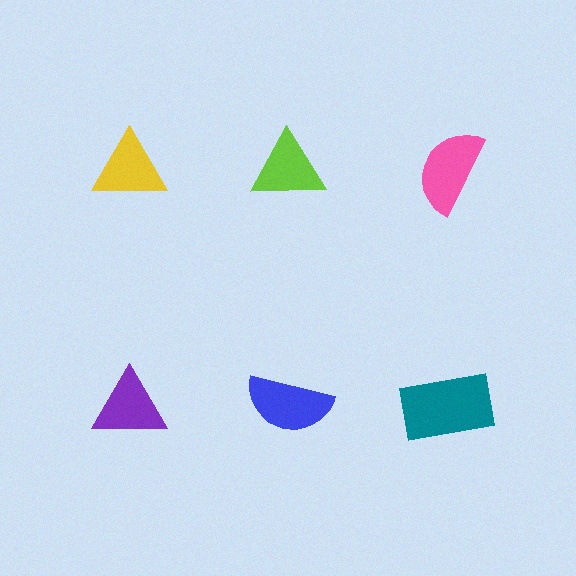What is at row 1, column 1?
A yellow triangle.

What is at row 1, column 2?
A lime triangle.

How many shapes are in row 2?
3 shapes.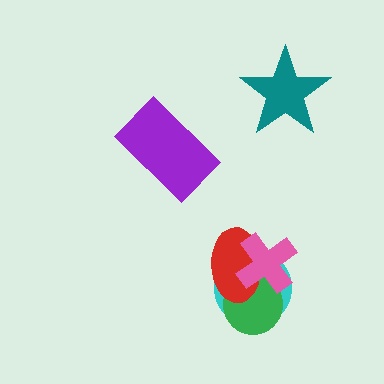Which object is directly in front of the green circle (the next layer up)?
The red ellipse is directly in front of the green circle.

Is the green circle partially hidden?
Yes, it is partially covered by another shape.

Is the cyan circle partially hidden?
Yes, it is partially covered by another shape.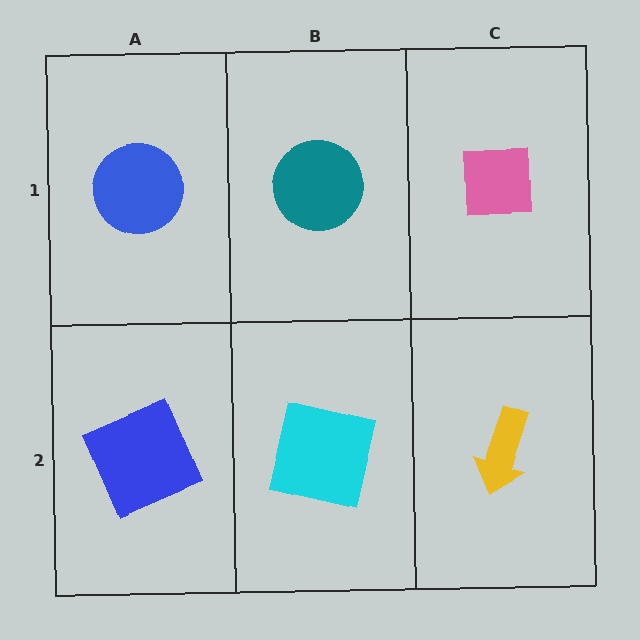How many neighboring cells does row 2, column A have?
2.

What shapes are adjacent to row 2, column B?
A teal circle (row 1, column B), a blue square (row 2, column A), a yellow arrow (row 2, column C).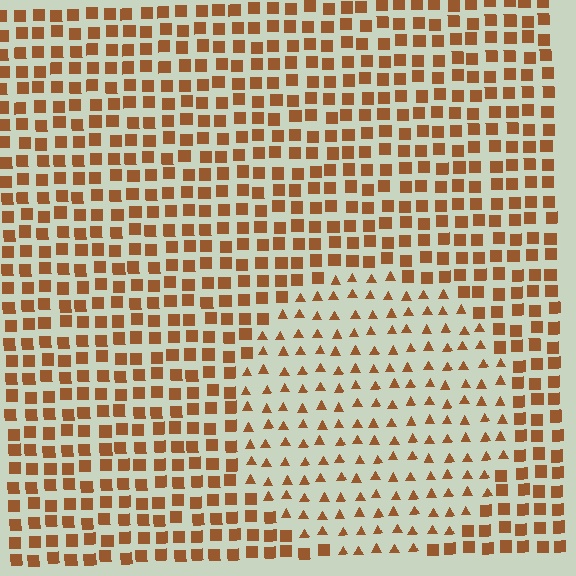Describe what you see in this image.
The image is filled with small brown elements arranged in a uniform grid. A circle-shaped region contains triangles, while the surrounding area contains squares. The boundary is defined purely by the change in element shape.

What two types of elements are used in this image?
The image uses triangles inside the circle region and squares outside it.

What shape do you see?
I see a circle.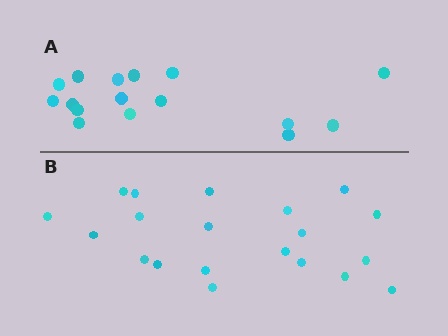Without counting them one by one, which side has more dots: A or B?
Region B (the bottom region) has more dots.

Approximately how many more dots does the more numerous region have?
Region B has about 4 more dots than region A.